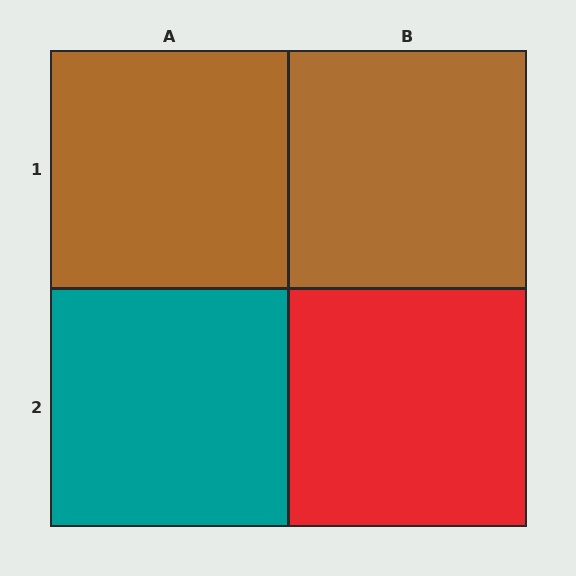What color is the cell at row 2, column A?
Teal.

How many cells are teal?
1 cell is teal.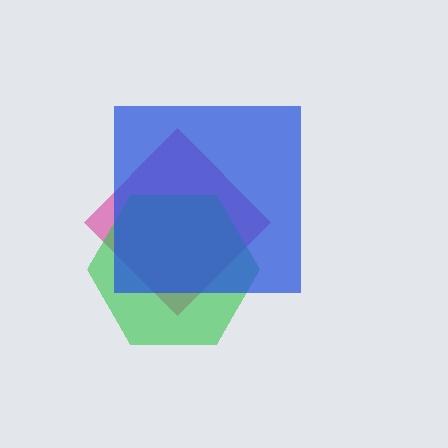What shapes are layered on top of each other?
The layered shapes are: a magenta diamond, a green hexagon, a blue square.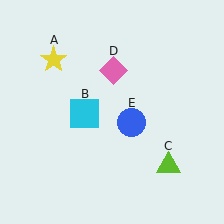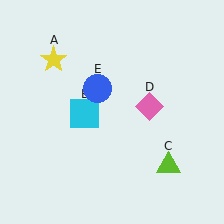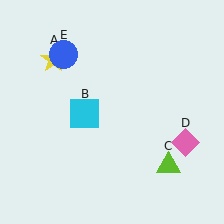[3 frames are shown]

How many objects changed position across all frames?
2 objects changed position: pink diamond (object D), blue circle (object E).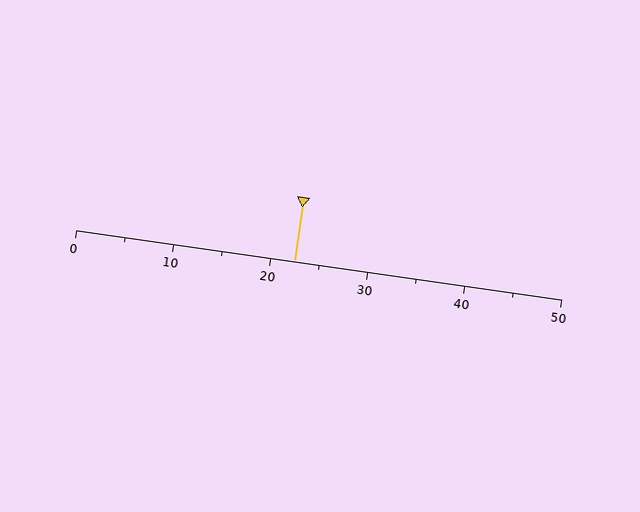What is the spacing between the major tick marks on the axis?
The major ticks are spaced 10 apart.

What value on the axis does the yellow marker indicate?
The marker indicates approximately 22.5.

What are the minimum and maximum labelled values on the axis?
The axis runs from 0 to 50.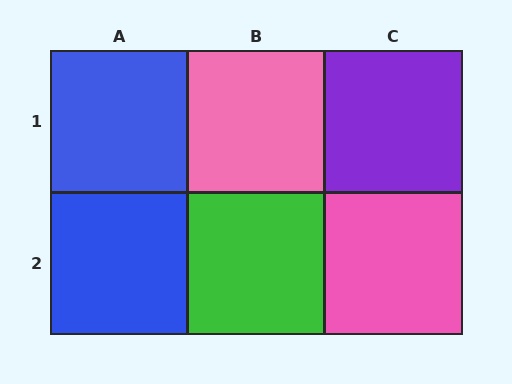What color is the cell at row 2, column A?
Blue.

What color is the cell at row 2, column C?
Pink.